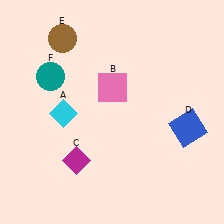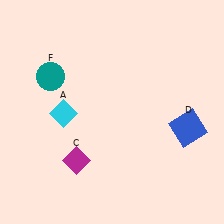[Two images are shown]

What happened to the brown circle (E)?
The brown circle (E) was removed in Image 2. It was in the top-left area of Image 1.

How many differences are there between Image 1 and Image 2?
There are 2 differences between the two images.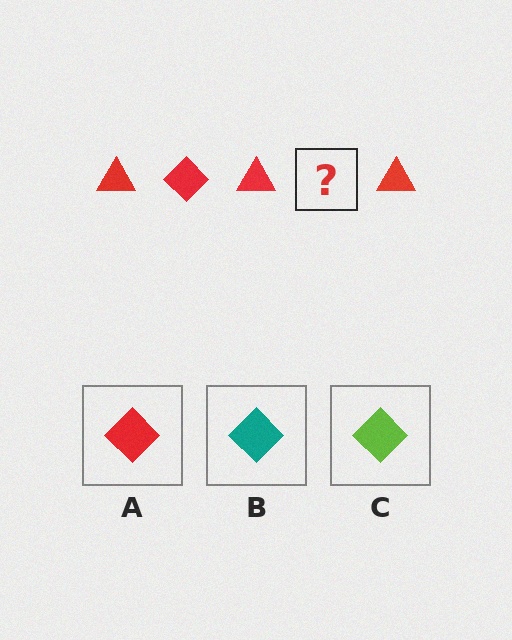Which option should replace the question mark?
Option A.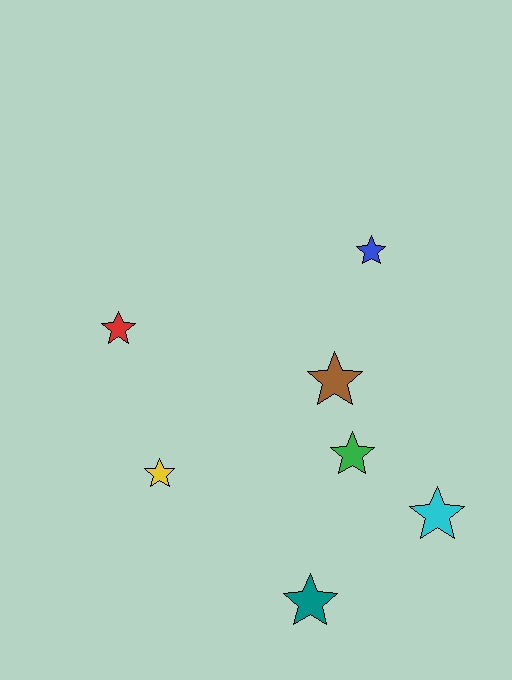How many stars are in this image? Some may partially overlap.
There are 7 stars.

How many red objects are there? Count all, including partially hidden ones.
There is 1 red object.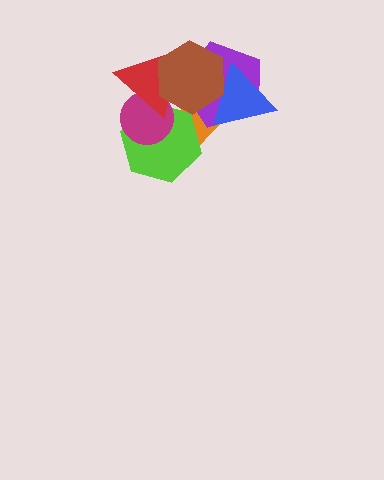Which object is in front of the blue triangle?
The brown hexagon is in front of the blue triangle.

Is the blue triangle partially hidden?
Yes, it is partially covered by another shape.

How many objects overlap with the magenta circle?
3 objects overlap with the magenta circle.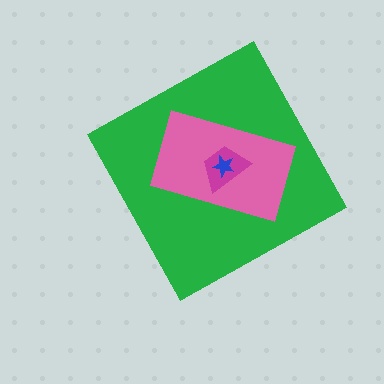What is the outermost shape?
The green diamond.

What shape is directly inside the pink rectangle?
The magenta trapezoid.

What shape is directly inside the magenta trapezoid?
The blue star.